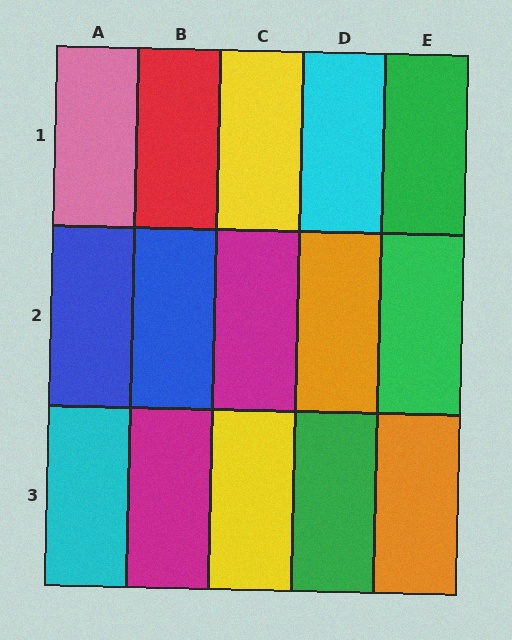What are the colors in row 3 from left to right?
Cyan, magenta, yellow, green, orange.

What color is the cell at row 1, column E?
Green.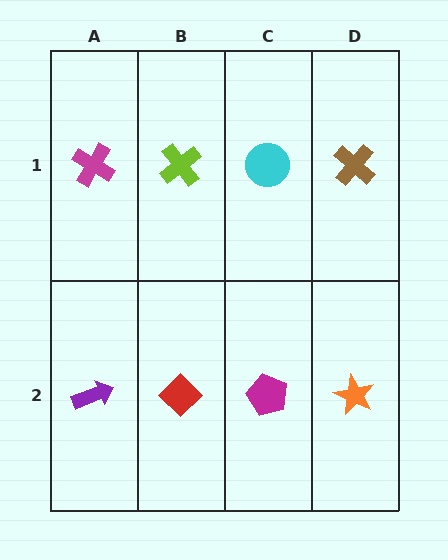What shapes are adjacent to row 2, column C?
A cyan circle (row 1, column C), a red diamond (row 2, column B), an orange star (row 2, column D).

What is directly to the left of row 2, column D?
A magenta pentagon.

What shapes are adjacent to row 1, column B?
A red diamond (row 2, column B), a magenta cross (row 1, column A), a cyan circle (row 1, column C).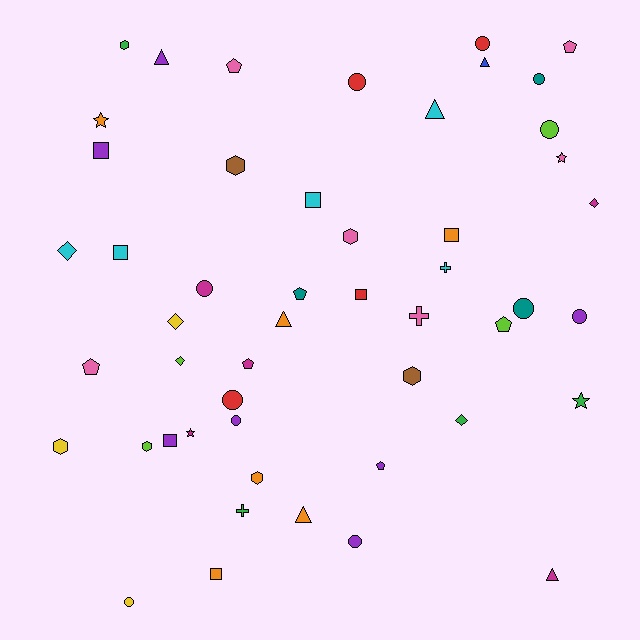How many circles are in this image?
There are 11 circles.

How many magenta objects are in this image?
There are 5 magenta objects.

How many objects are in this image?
There are 50 objects.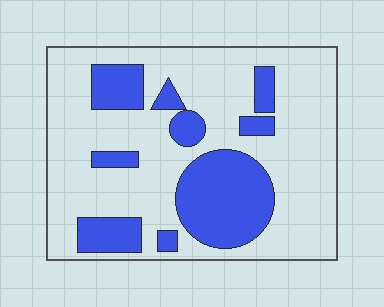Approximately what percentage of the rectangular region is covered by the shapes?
Approximately 30%.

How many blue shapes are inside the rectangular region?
9.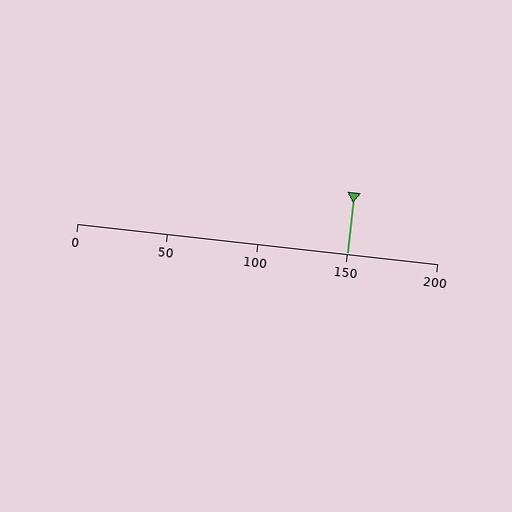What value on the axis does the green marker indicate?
The marker indicates approximately 150.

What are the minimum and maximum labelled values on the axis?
The axis runs from 0 to 200.